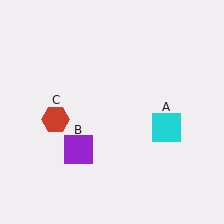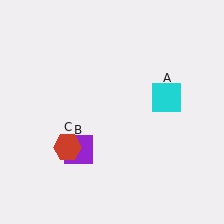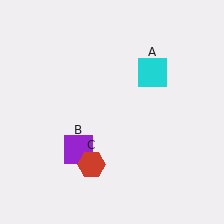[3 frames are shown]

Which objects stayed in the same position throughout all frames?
Purple square (object B) remained stationary.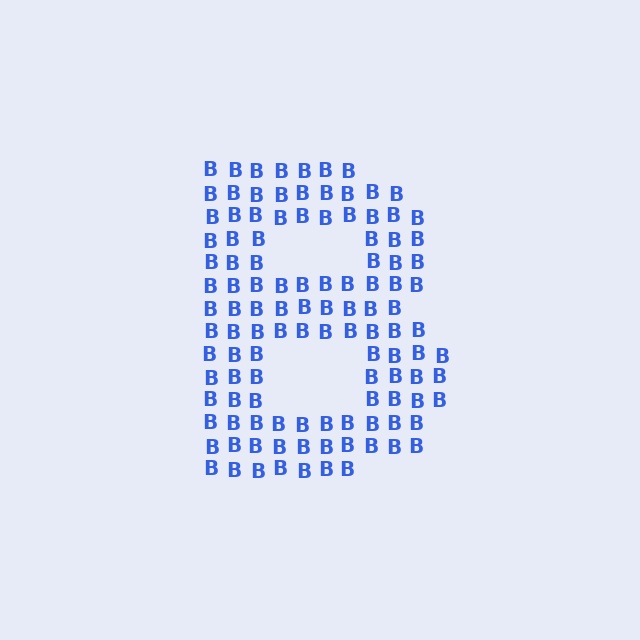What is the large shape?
The large shape is the letter B.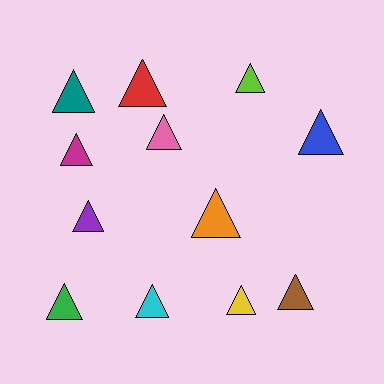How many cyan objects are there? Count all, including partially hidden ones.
There is 1 cyan object.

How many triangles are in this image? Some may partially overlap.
There are 12 triangles.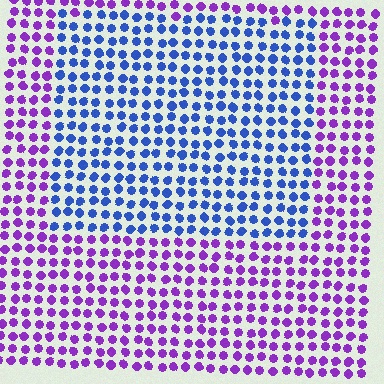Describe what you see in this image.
The image is filled with small purple elements in a uniform arrangement. A rectangle-shaped region is visible where the elements are tinted to a slightly different hue, forming a subtle color boundary.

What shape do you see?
I see a rectangle.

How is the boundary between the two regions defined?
The boundary is defined purely by a slight shift in hue (about 55 degrees). Spacing, size, and orientation are identical on both sides.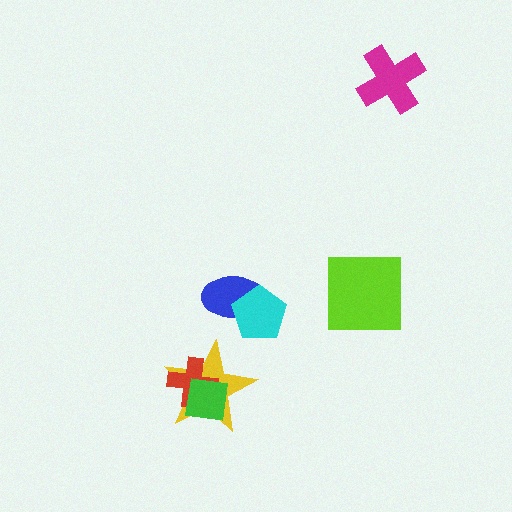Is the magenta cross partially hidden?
No, no other shape covers it.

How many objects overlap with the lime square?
0 objects overlap with the lime square.